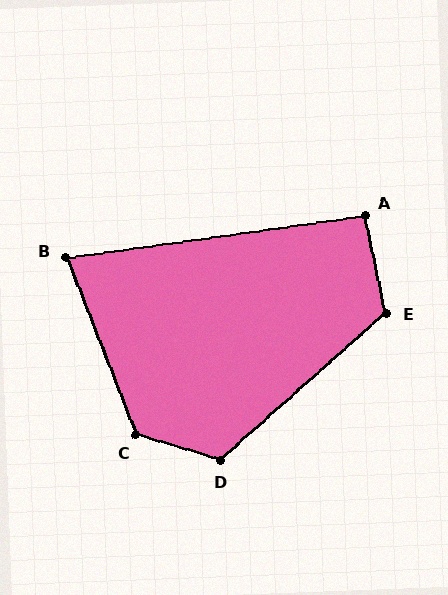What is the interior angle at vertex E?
Approximately 119 degrees (obtuse).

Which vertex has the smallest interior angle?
B, at approximately 76 degrees.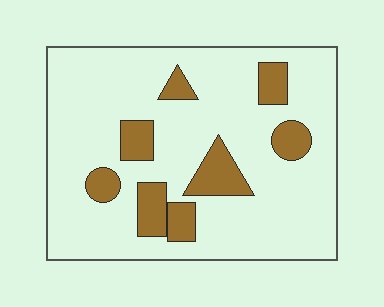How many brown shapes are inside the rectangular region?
8.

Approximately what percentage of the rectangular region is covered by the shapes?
Approximately 15%.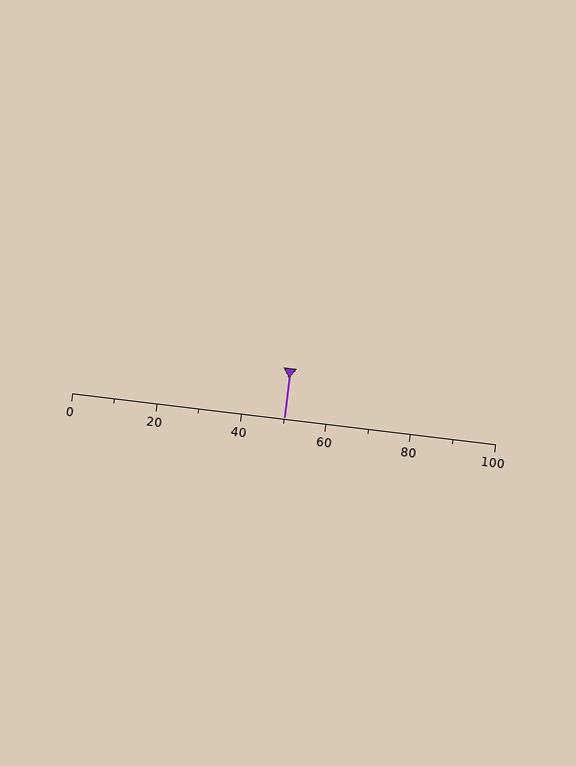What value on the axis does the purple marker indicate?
The marker indicates approximately 50.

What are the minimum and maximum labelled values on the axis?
The axis runs from 0 to 100.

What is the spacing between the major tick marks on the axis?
The major ticks are spaced 20 apart.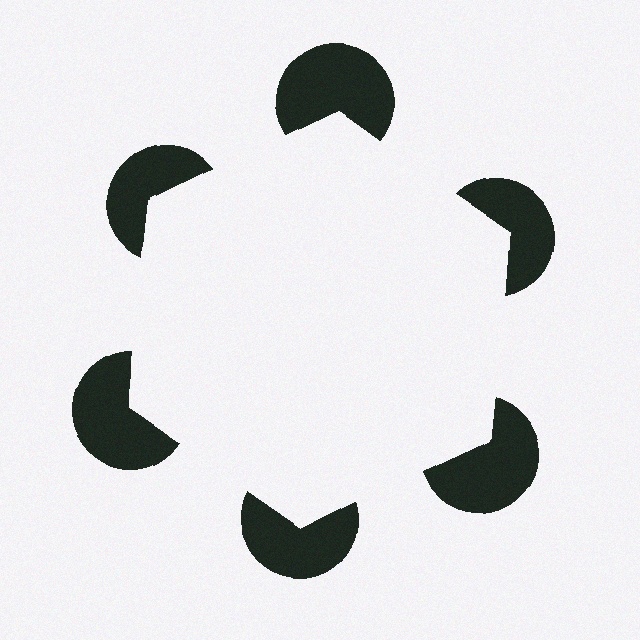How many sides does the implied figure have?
6 sides.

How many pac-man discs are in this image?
There are 6 — one at each vertex of the illusory hexagon.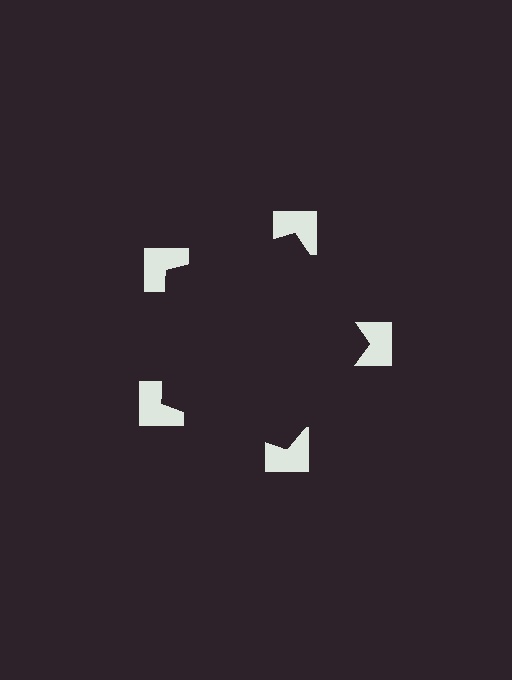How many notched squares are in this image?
There are 5 — one at each vertex of the illusory pentagon.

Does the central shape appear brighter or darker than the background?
It typically appears slightly darker than the background, even though no actual brightness change is drawn.